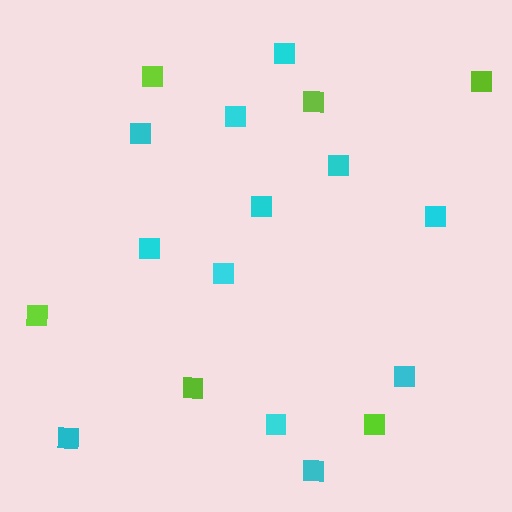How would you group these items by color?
There are 2 groups: one group of cyan squares (12) and one group of lime squares (6).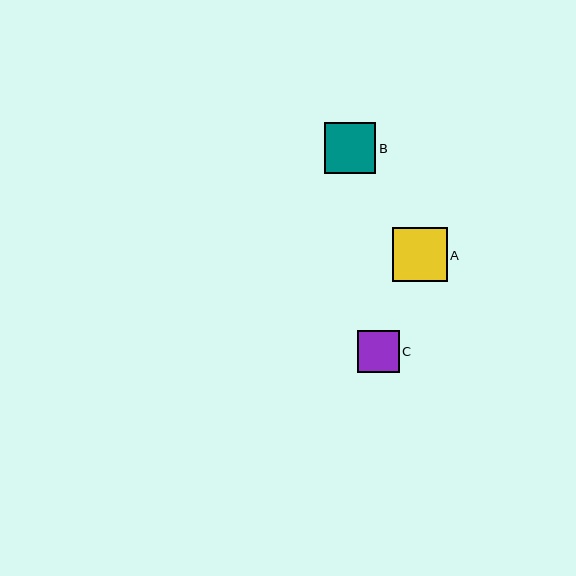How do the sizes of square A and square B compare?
Square A and square B are approximately the same size.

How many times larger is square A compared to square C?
Square A is approximately 1.3 times the size of square C.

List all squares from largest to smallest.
From largest to smallest: A, B, C.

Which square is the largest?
Square A is the largest with a size of approximately 54 pixels.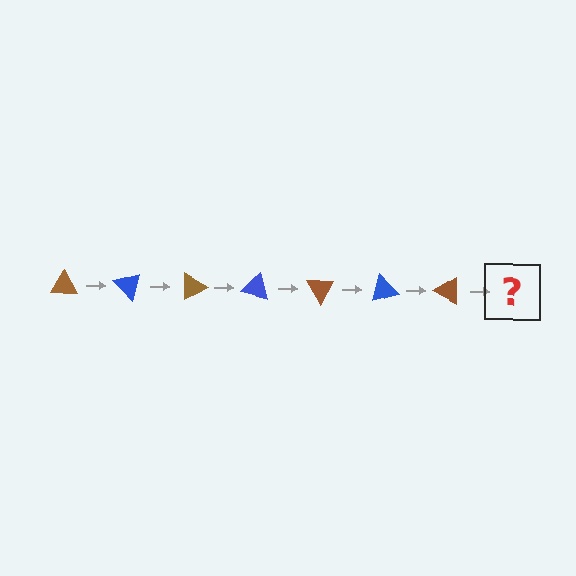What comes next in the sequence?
The next element should be a blue triangle, rotated 315 degrees from the start.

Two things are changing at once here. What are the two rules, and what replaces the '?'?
The two rules are that it rotates 45 degrees each step and the color cycles through brown and blue. The '?' should be a blue triangle, rotated 315 degrees from the start.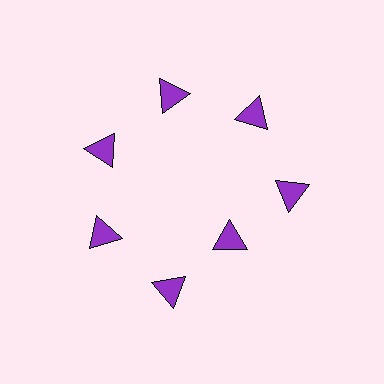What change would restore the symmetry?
The symmetry would be restored by moving it outward, back onto the ring so that all 7 triangles sit at equal angles and equal distance from the center.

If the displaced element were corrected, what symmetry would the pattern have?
It would have 7-fold rotational symmetry — the pattern would map onto itself every 51 degrees.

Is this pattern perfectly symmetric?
No. The 7 purple triangles are arranged in a ring, but one element near the 5 o'clock position is pulled inward toward the center, breaking the 7-fold rotational symmetry.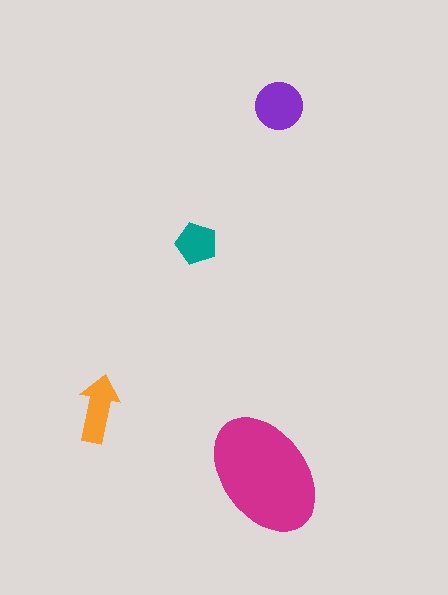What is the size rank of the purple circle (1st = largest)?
2nd.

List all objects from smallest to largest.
The teal pentagon, the orange arrow, the purple circle, the magenta ellipse.